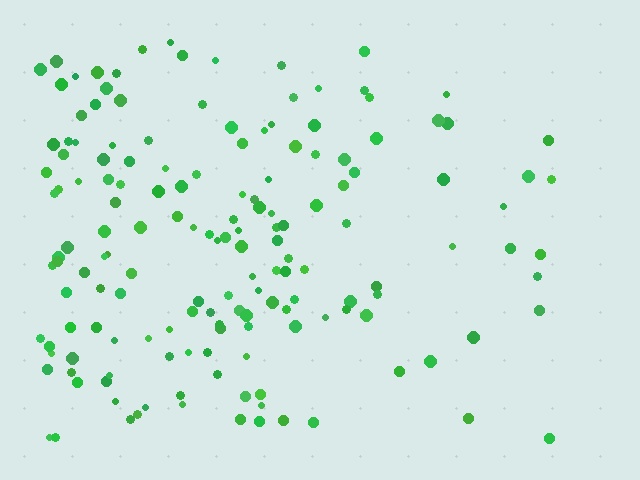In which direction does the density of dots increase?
From right to left, with the left side densest.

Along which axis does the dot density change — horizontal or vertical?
Horizontal.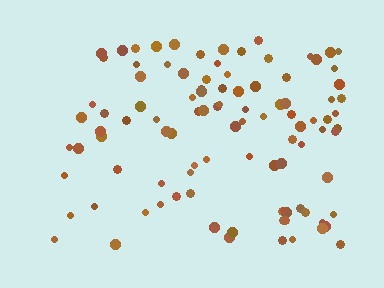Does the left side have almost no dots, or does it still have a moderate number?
Still a moderate number, just noticeably fewer than the right.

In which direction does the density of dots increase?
From left to right, with the right side densest.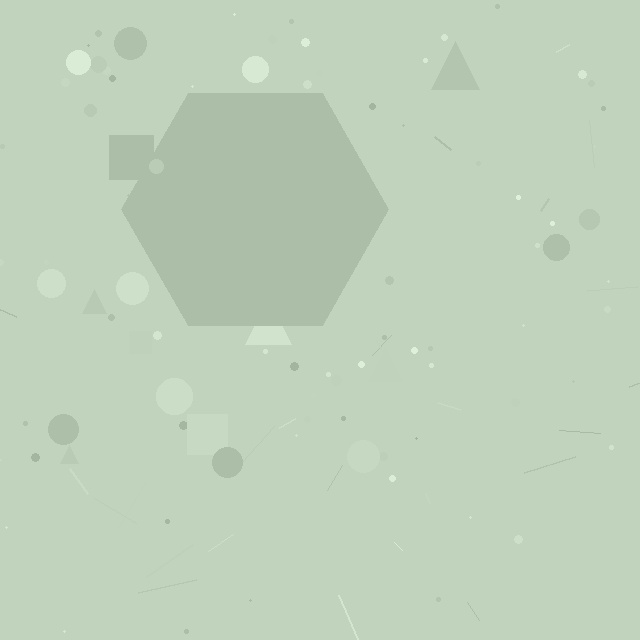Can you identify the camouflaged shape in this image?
The camouflaged shape is a hexagon.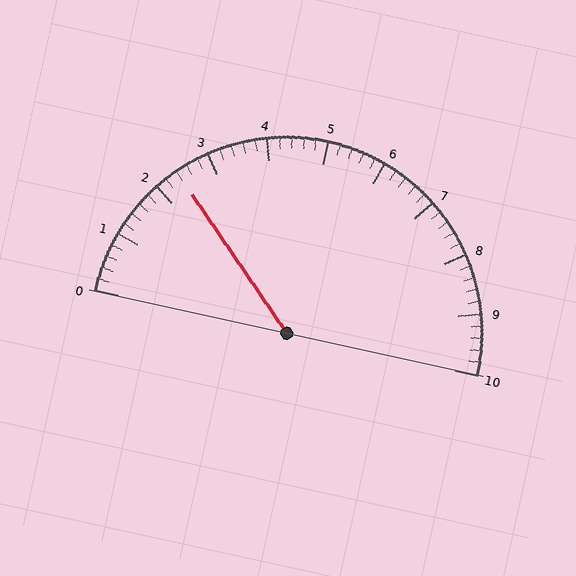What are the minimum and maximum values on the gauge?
The gauge ranges from 0 to 10.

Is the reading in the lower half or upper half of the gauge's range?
The reading is in the lower half of the range (0 to 10).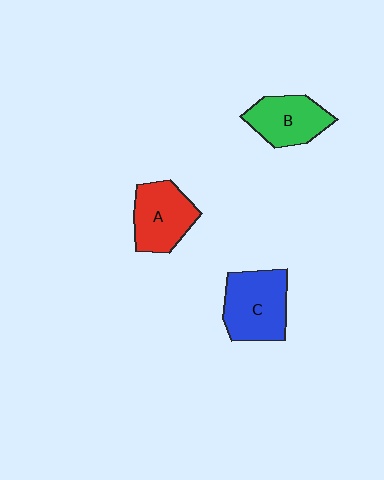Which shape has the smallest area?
Shape B (green).